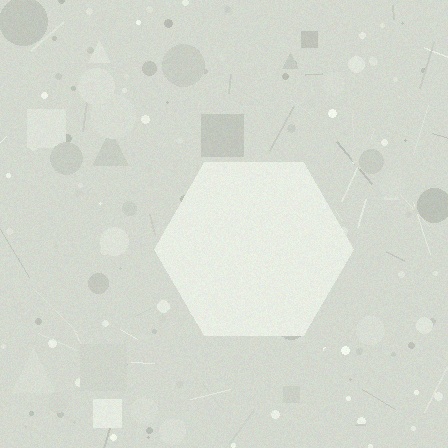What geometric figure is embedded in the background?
A hexagon is embedded in the background.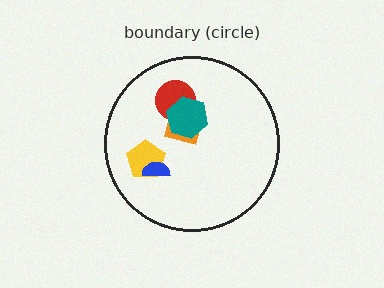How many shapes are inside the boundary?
5 inside, 0 outside.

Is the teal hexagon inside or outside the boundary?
Inside.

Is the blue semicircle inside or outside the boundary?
Inside.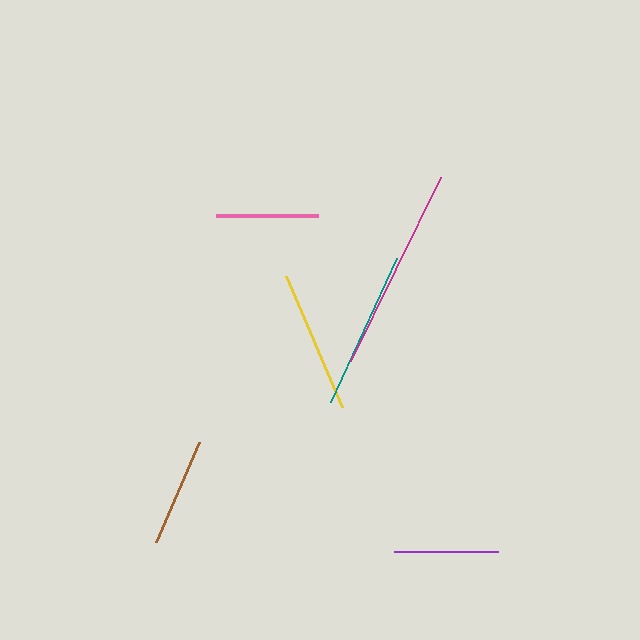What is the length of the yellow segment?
The yellow segment is approximately 143 pixels long.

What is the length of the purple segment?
The purple segment is approximately 105 pixels long.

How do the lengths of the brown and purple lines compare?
The brown and purple lines are approximately the same length.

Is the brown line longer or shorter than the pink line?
The brown line is longer than the pink line.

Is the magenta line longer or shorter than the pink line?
The magenta line is longer than the pink line.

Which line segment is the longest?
The magenta line is the longest at approximately 205 pixels.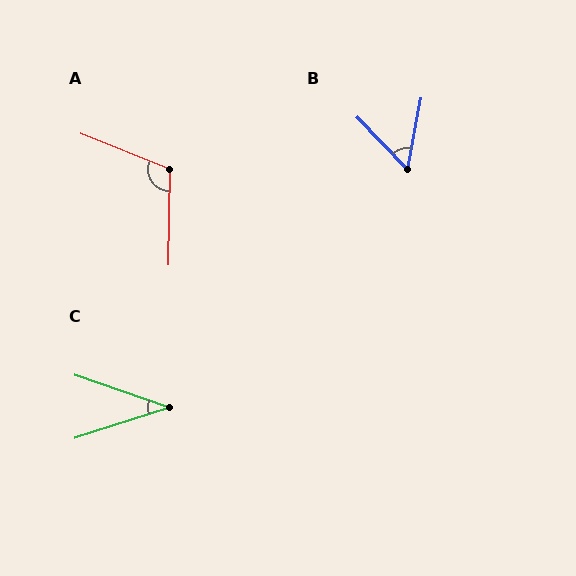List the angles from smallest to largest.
C (37°), B (55°), A (111°).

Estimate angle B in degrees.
Approximately 55 degrees.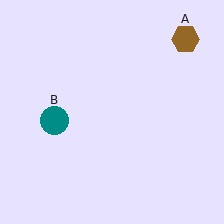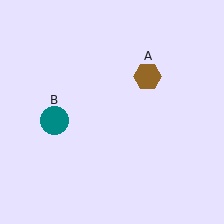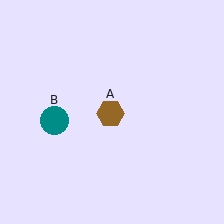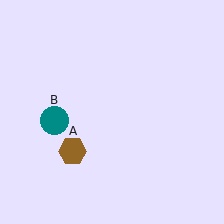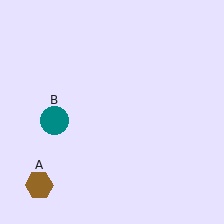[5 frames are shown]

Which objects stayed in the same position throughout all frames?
Teal circle (object B) remained stationary.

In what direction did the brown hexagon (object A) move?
The brown hexagon (object A) moved down and to the left.